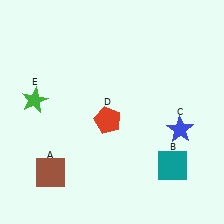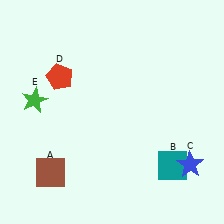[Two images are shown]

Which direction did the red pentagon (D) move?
The red pentagon (D) moved left.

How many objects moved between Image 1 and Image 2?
2 objects moved between the two images.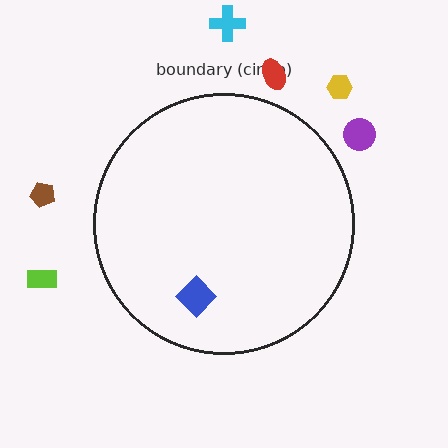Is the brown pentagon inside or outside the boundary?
Outside.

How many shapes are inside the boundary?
1 inside, 6 outside.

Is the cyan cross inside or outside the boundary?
Outside.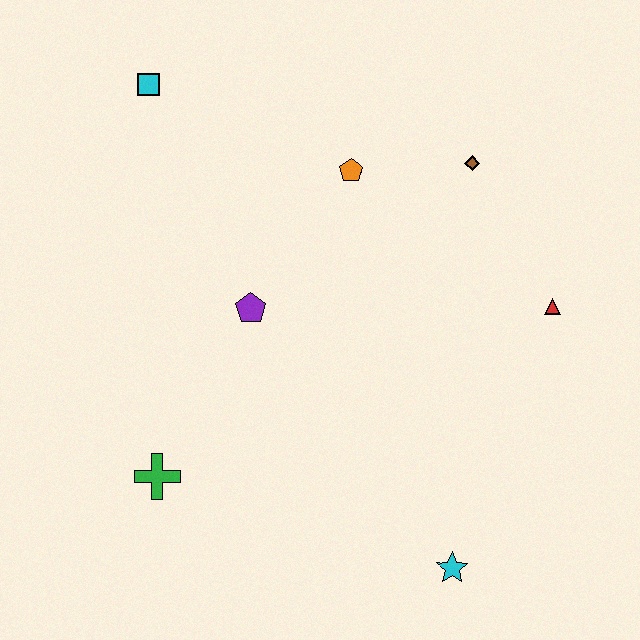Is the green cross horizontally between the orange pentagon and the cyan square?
Yes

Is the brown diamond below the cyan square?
Yes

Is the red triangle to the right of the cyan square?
Yes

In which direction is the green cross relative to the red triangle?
The green cross is to the left of the red triangle.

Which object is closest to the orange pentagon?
The brown diamond is closest to the orange pentagon.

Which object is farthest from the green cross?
The brown diamond is farthest from the green cross.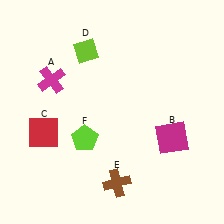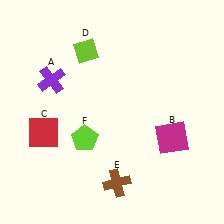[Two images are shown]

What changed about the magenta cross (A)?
In Image 1, A is magenta. In Image 2, it changed to purple.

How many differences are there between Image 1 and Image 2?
There is 1 difference between the two images.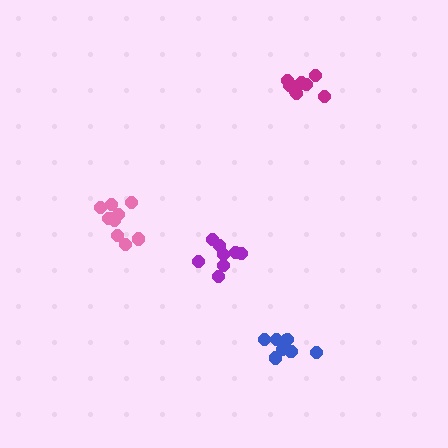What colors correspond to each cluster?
The clusters are colored: pink, purple, blue, magenta.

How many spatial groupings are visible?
There are 4 spatial groupings.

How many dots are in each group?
Group 1: 9 dots, Group 2: 8 dots, Group 3: 9 dots, Group 4: 9 dots (35 total).